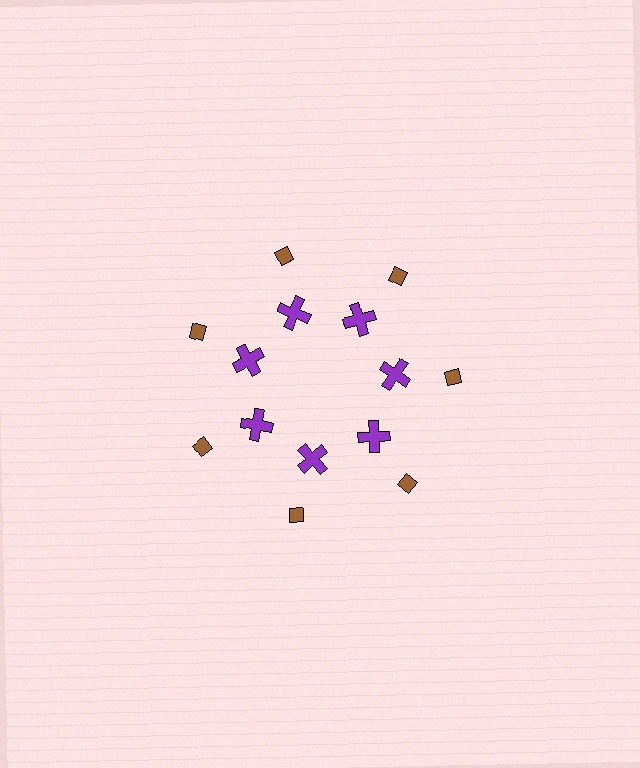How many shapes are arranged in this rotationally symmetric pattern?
There are 14 shapes, arranged in 7 groups of 2.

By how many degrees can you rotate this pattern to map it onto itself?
The pattern maps onto itself every 51 degrees of rotation.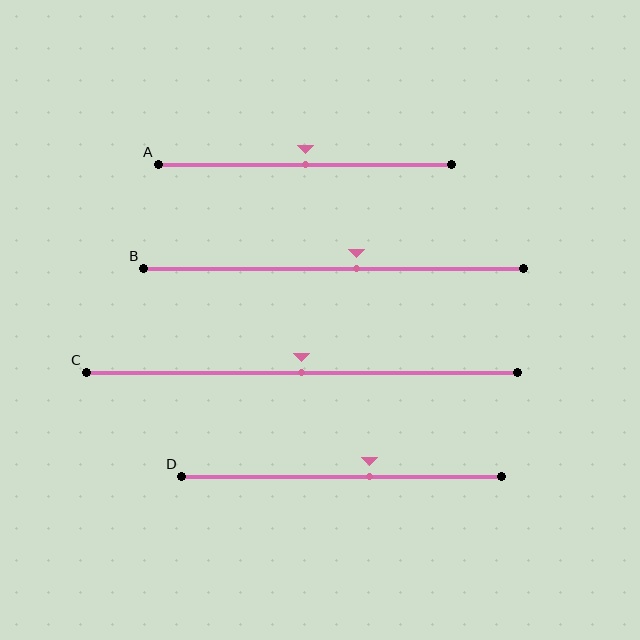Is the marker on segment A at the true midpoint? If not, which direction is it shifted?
Yes, the marker on segment A is at the true midpoint.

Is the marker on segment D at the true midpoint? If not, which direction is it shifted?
No, the marker on segment D is shifted to the right by about 9% of the segment length.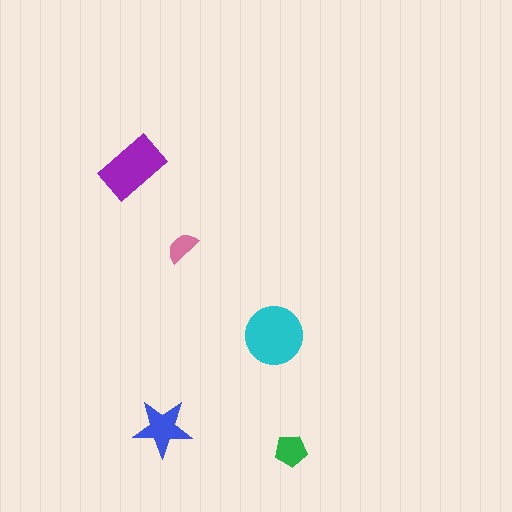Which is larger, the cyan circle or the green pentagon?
The cyan circle.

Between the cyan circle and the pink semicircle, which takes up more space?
The cyan circle.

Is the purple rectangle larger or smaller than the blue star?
Larger.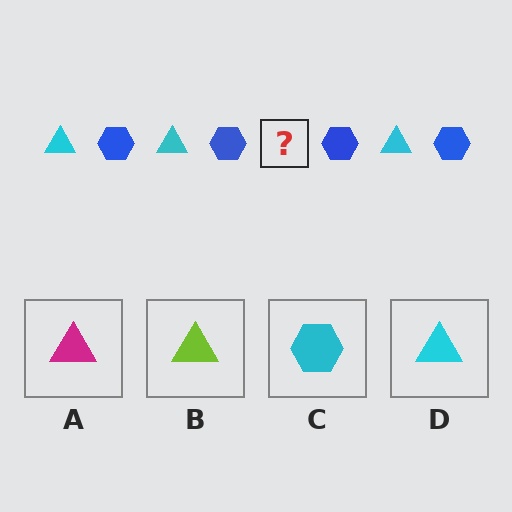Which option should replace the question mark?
Option D.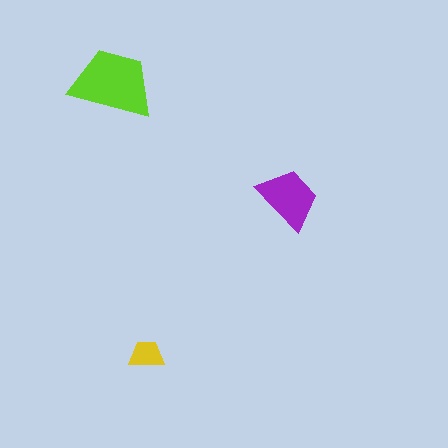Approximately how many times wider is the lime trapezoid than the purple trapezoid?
About 1.5 times wider.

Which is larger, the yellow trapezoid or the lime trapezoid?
The lime one.